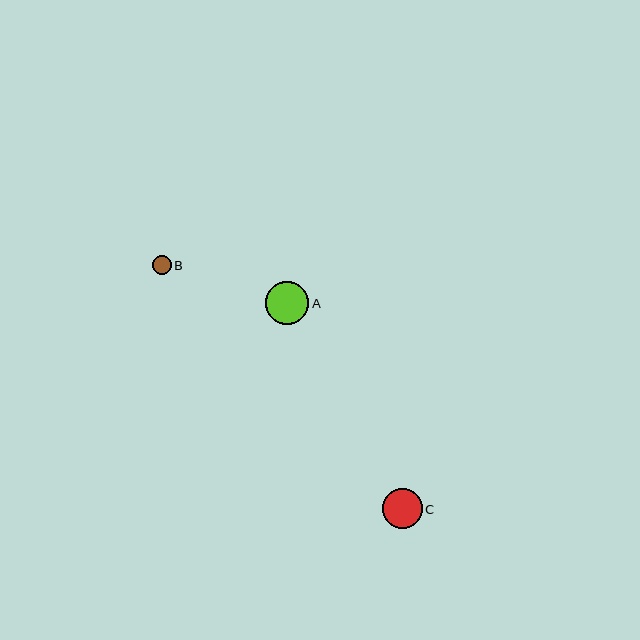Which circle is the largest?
Circle A is the largest with a size of approximately 43 pixels.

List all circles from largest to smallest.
From largest to smallest: A, C, B.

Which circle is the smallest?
Circle B is the smallest with a size of approximately 19 pixels.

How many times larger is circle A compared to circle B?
Circle A is approximately 2.2 times the size of circle B.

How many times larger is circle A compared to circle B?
Circle A is approximately 2.2 times the size of circle B.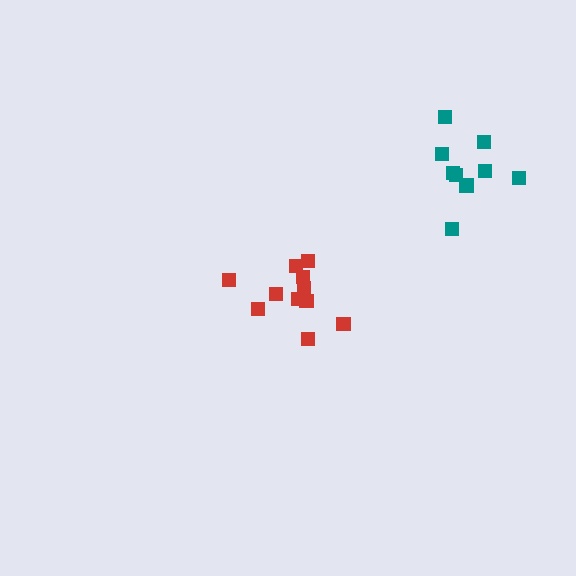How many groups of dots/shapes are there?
There are 2 groups.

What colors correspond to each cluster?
The clusters are colored: red, teal.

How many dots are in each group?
Group 1: 12 dots, Group 2: 9 dots (21 total).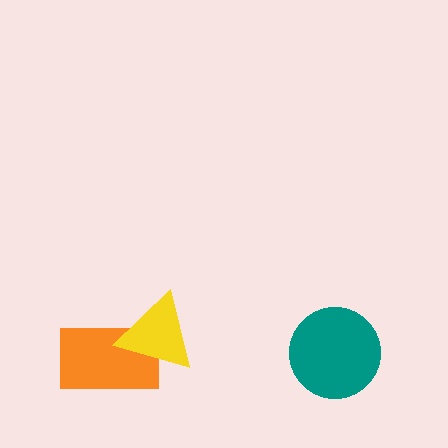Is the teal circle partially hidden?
No, no other shape covers it.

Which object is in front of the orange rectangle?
The yellow triangle is in front of the orange rectangle.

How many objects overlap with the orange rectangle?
1 object overlaps with the orange rectangle.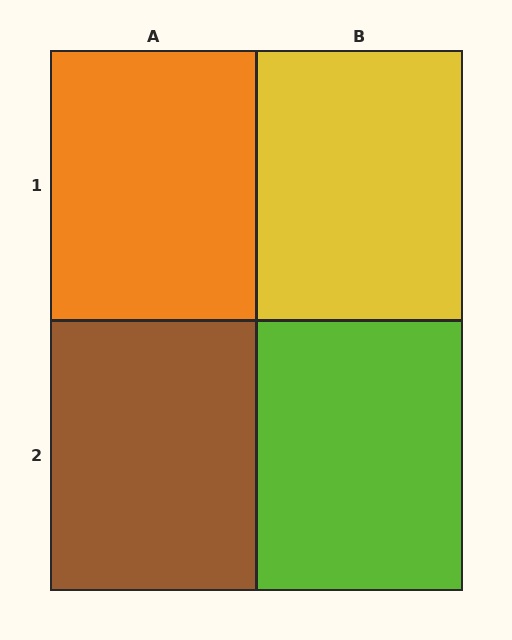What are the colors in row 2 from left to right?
Brown, lime.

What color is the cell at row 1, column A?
Orange.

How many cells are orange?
1 cell is orange.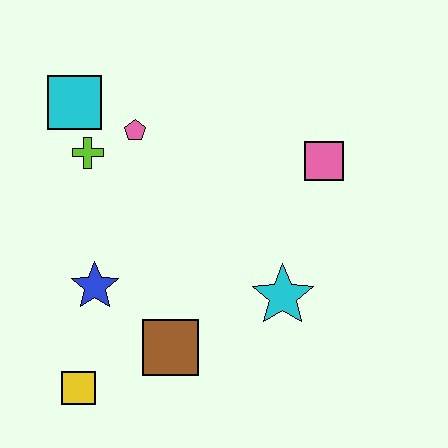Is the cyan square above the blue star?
Yes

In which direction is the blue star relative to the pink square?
The blue star is to the left of the pink square.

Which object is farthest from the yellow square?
The pink square is farthest from the yellow square.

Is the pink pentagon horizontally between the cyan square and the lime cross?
No